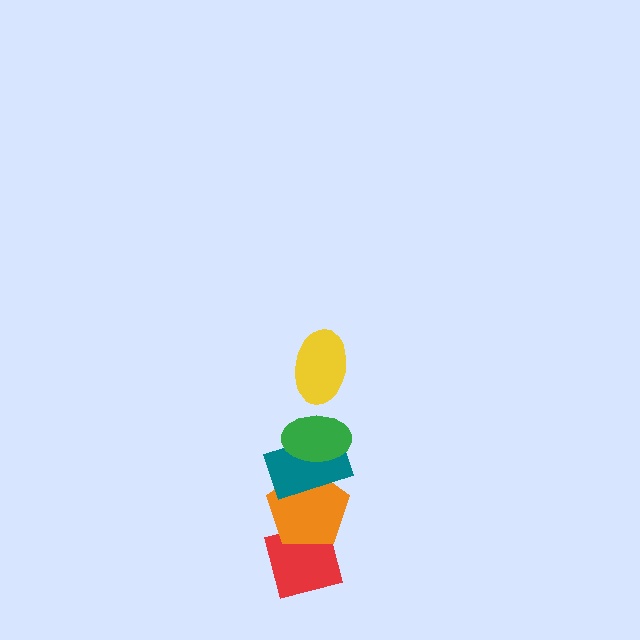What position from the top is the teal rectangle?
The teal rectangle is 3rd from the top.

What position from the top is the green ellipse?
The green ellipse is 2nd from the top.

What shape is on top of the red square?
The orange pentagon is on top of the red square.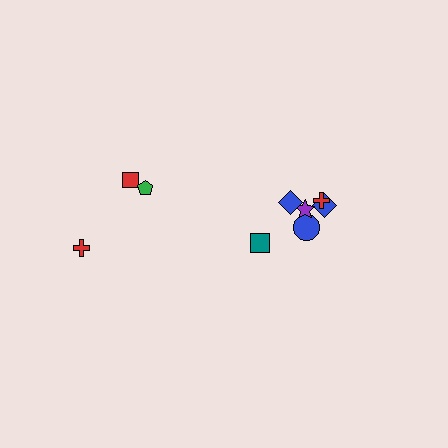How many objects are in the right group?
There are 6 objects.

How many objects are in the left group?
There are 3 objects.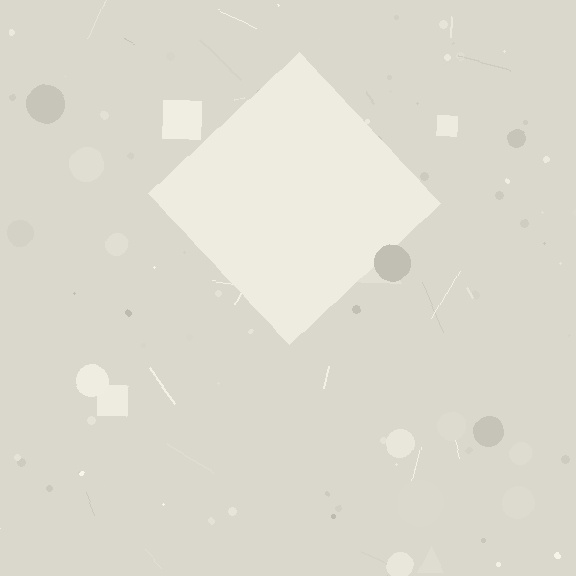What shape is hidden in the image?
A diamond is hidden in the image.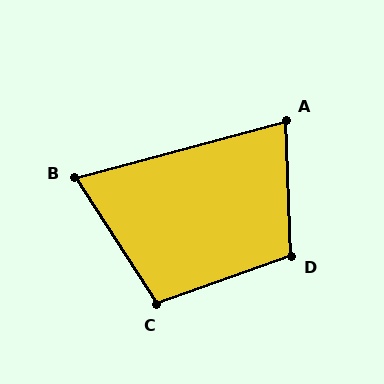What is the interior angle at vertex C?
Approximately 103 degrees (obtuse).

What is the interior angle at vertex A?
Approximately 77 degrees (acute).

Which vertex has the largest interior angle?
D, at approximately 108 degrees.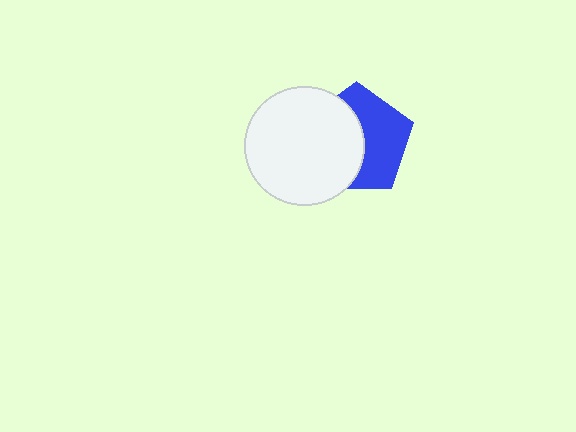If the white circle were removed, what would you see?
You would see the complete blue pentagon.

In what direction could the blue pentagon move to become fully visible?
The blue pentagon could move right. That would shift it out from behind the white circle entirely.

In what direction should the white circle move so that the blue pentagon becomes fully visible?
The white circle should move left. That is the shortest direction to clear the overlap and leave the blue pentagon fully visible.